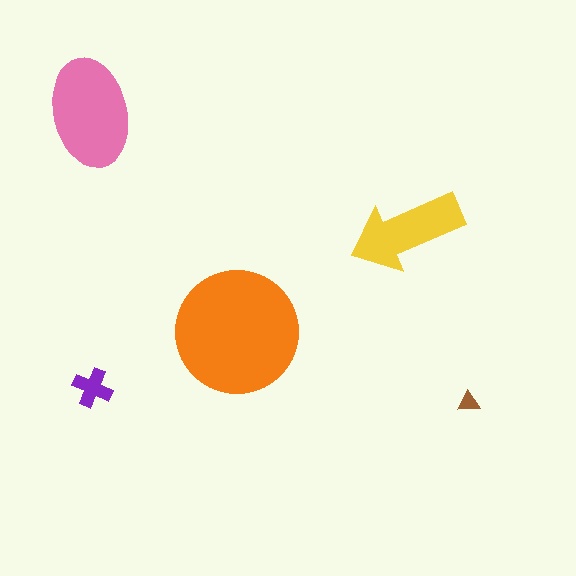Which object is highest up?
The pink ellipse is topmost.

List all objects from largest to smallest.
The orange circle, the pink ellipse, the yellow arrow, the purple cross, the brown triangle.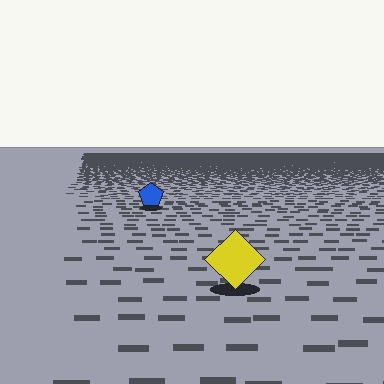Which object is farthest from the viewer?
The blue pentagon is farthest from the viewer. It appears smaller and the ground texture around it is denser.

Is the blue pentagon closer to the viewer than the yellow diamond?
No. The yellow diamond is closer — you can tell from the texture gradient: the ground texture is coarser near it.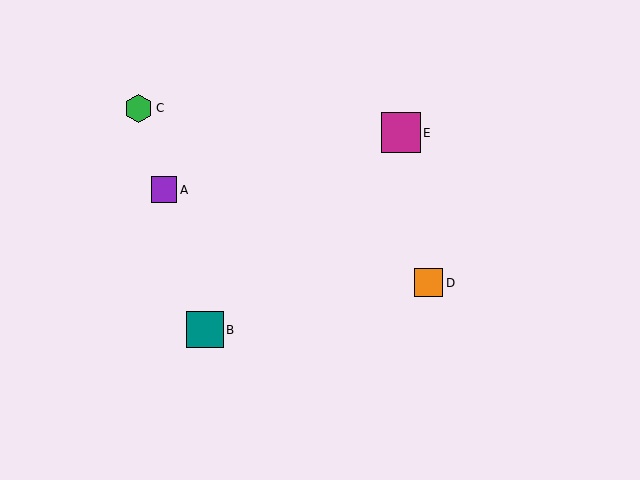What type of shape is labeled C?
Shape C is a green hexagon.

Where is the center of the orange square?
The center of the orange square is at (429, 283).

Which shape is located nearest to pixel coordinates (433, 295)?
The orange square (labeled D) at (429, 283) is nearest to that location.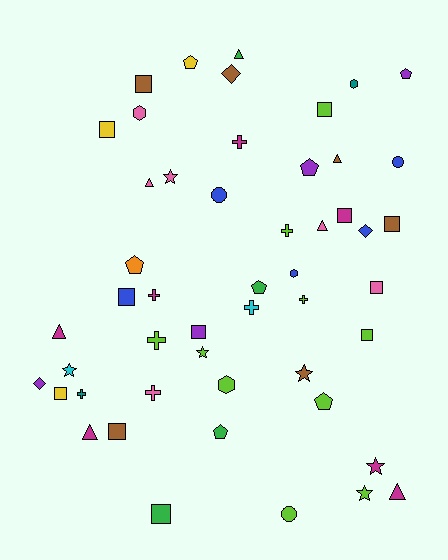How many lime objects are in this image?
There are 10 lime objects.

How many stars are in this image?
There are 6 stars.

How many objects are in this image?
There are 50 objects.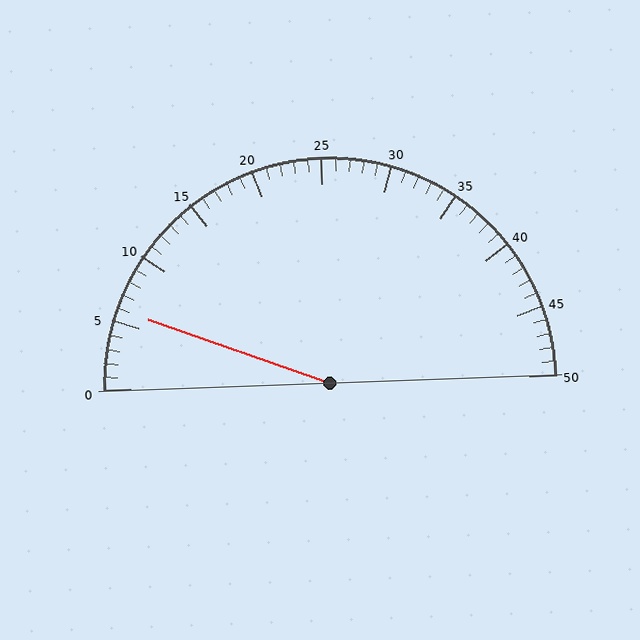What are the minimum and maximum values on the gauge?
The gauge ranges from 0 to 50.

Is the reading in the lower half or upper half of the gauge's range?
The reading is in the lower half of the range (0 to 50).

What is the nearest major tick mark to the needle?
The nearest major tick mark is 5.